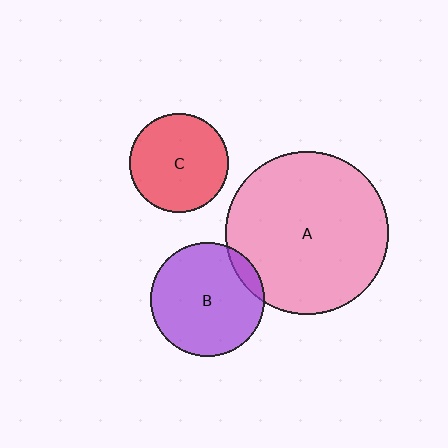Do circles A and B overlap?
Yes.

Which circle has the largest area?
Circle A (pink).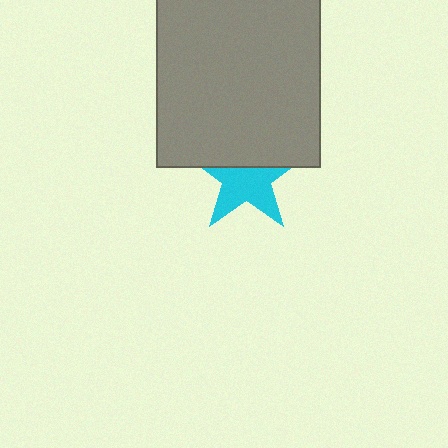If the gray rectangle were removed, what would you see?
You would see the complete cyan star.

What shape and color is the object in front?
The object in front is a gray rectangle.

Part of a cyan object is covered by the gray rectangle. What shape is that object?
It is a star.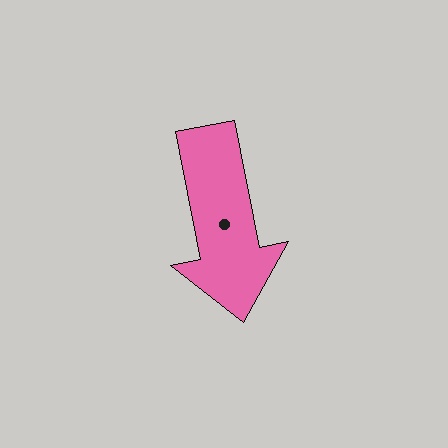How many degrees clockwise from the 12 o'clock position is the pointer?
Approximately 169 degrees.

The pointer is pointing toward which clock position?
Roughly 6 o'clock.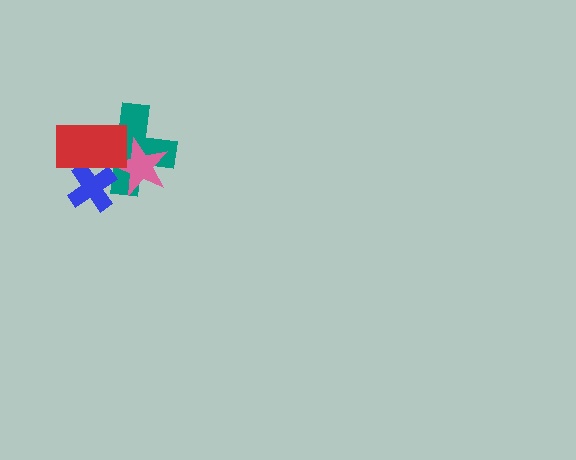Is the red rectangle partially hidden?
No, no other shape covers it.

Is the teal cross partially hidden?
Yes, it is partially covered by another shape.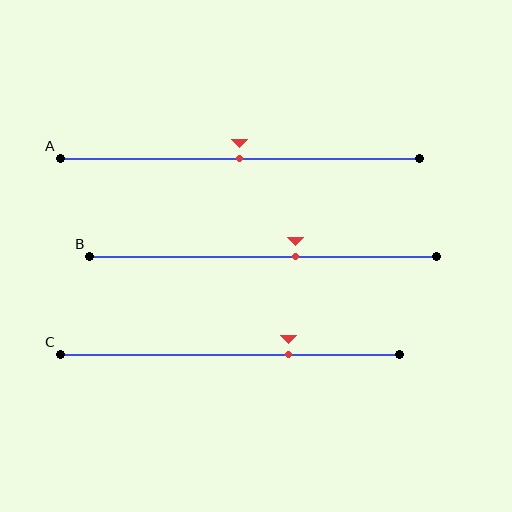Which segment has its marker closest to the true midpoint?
Segment A has its marker closest to the true midpoint.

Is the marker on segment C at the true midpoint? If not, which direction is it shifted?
No, the marker on segment C is shifted to the right by about 17% of the segment length.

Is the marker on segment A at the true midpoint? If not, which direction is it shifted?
Yes, the marker on segment A is at the true midpoint.